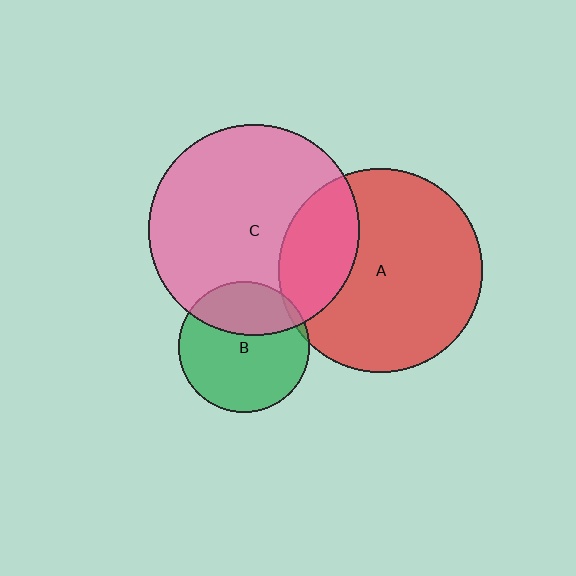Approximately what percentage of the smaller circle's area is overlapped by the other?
Approximately 25%.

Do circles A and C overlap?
Yes.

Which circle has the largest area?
Circle C (pink).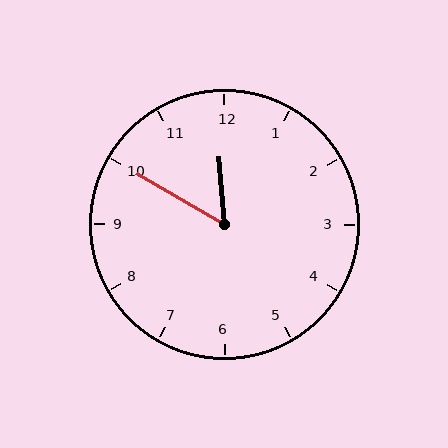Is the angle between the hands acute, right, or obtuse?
It is acute.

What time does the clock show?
11:50.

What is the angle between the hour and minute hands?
Approximately 55 degrees.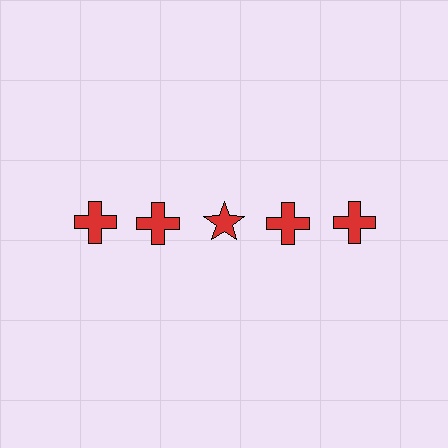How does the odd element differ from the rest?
It has a different shape: star instead of cross.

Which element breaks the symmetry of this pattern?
The red star in the top row, center column breaks the symmetry. All other shapes are red crosses.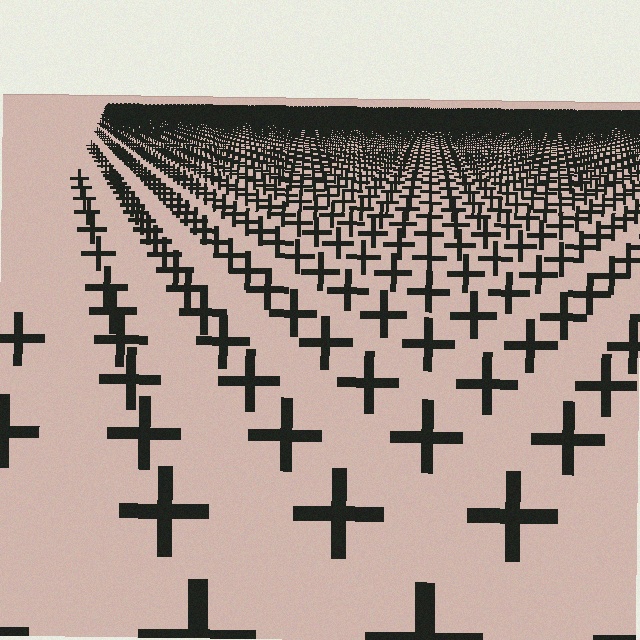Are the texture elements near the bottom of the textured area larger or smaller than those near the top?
Larger. Near the bottom, elements are closer to the viewer and appear at a bigger on-screen size.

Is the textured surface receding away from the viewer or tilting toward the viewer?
The surface is receding away from the viewer. Texture elements get smaller and denser toward the top.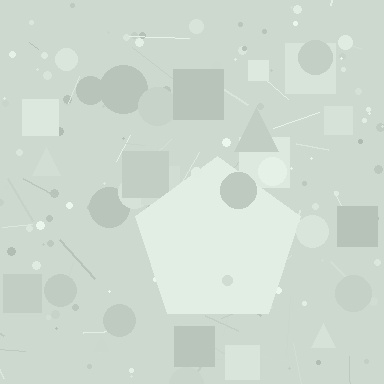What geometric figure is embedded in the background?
A pentagon is embedded in the background.